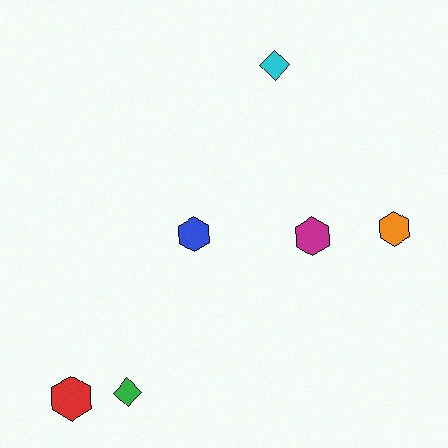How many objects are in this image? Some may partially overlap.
There are 6 objects.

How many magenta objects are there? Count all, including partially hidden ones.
There is 1 magenta object.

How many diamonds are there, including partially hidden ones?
There are 2 diamonds.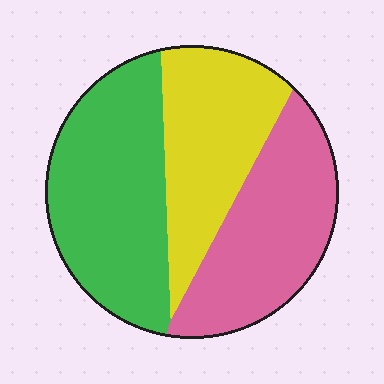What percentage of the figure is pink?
Pink takes up about one third (1/3) of the figure.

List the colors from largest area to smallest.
From largest to smallest: green, pink, yellow.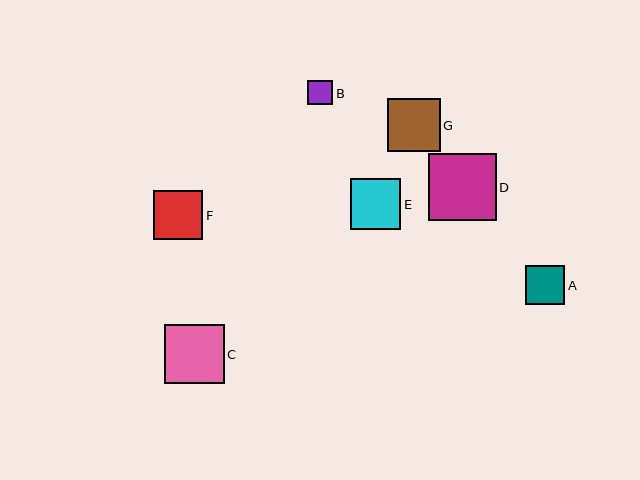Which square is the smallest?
Square B is the smallest with a size of approximately 25 pixels.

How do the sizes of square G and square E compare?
Square G and square E are approximately the same size.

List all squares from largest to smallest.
From largest to smallest: D, C, G, E, F, A, B.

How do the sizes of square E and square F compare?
Square E and square F are approximately the same size.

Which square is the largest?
Square D is the largest with a size of approximately 67 pixels.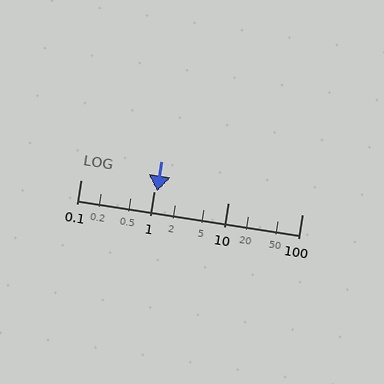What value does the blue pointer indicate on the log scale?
The pointer indicates approximately 1.1.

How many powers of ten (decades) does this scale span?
The scale spans 3 decades, from 0.1 to 100.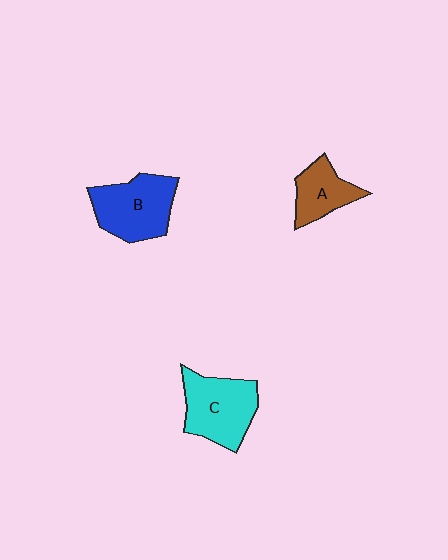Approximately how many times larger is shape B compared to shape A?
Approximately 1.6 times.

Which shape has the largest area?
Shape C (cyan).